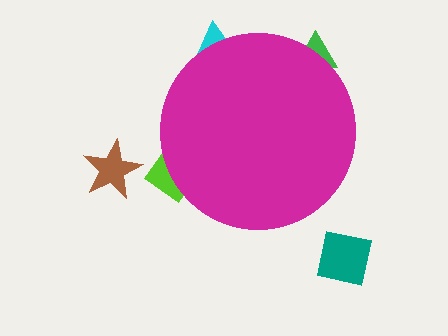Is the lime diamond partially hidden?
Yes, the lime diamond is partially hidden behind the magenta circle.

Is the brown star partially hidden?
No, the brown star is fully visible.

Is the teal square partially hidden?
No, the teal square is fully visible.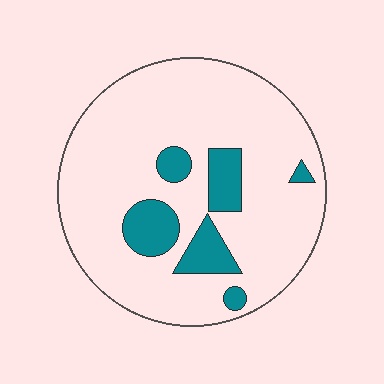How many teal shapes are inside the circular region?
6.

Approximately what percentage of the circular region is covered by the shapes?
Approximately 15%.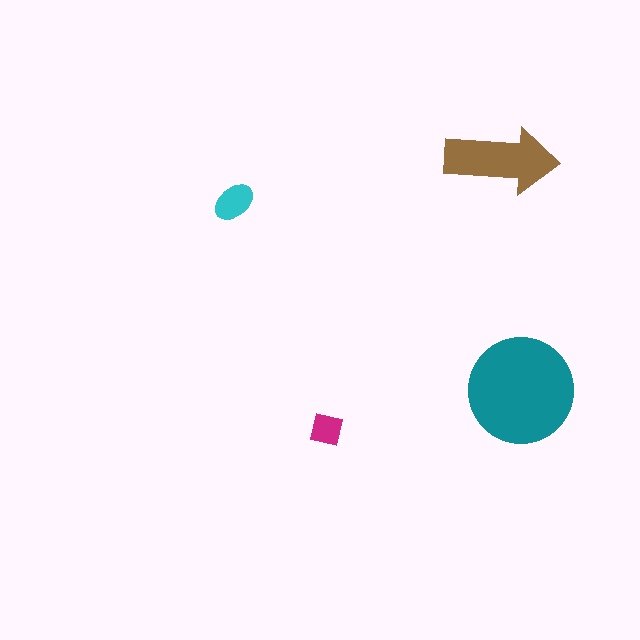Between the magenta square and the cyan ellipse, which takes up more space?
The cyan ellipse.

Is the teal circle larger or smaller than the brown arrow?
Larger.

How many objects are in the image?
There are 4 objects in the image.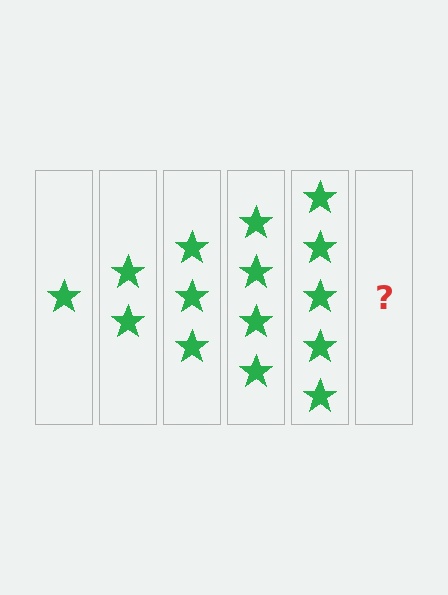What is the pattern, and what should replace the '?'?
The pattern is that each step adds one more star. The '?' should be 6 stars.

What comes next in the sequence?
The next element should be 6 stars.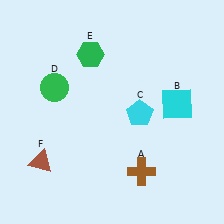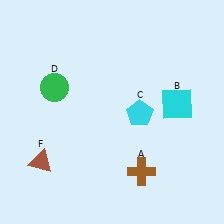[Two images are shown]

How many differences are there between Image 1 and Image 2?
There is 1 difference between the two images.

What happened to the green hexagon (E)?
The green hexagon (E) was removed in Image 2. It was in the top-left area of Image 1.